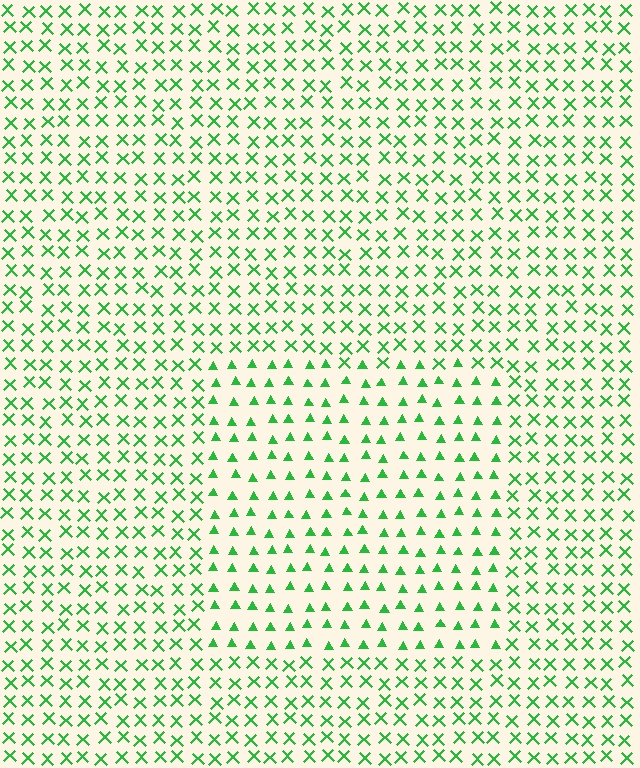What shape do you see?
I see a rectangle.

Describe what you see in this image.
The image is filled with small green elements arranged in a uniform grid. A rectangle-shaped region contains triangles, while the surrounding area contains X marks. The boundary is defined purely by the change in element shape.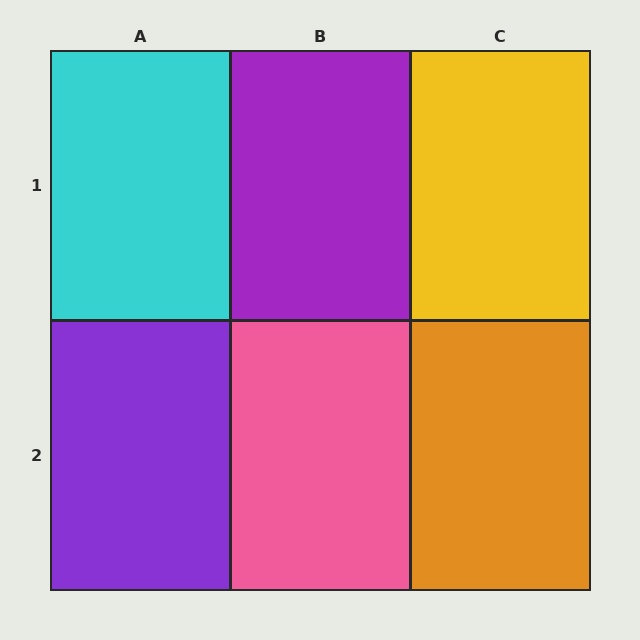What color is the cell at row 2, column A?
Purple.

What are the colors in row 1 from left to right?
Cyan, purple, yellow.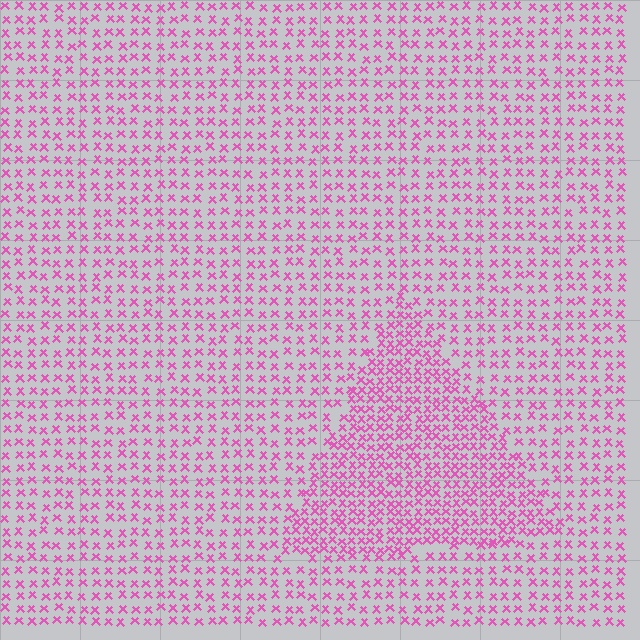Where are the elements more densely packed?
The elements are more densely packed inside the triangle boundary.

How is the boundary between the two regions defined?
The boundary is defined by a change in element density (approximately 1.9x ratio). All elements are the same color, size, and shape.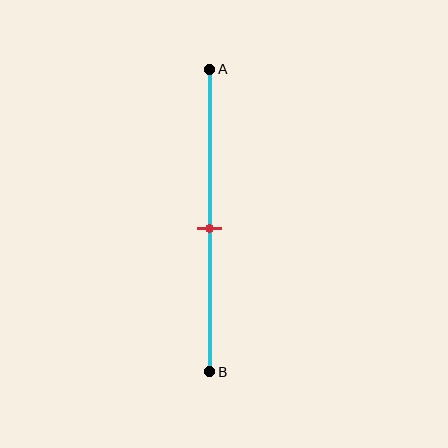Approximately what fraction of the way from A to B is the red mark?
The red mark is approximately 55% of the way from A to B.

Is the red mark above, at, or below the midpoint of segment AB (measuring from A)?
The red mark is approximately at the midpoint of segment AB.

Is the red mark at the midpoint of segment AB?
Yes, the mark is approximately at the midpoint.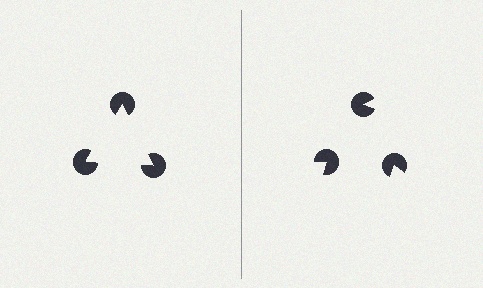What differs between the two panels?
The pac-man discs are positioned identically on both sides; only the wedge orientations differ. On the left they align to a triangle; on the right they are misaligned.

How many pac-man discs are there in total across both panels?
6 — 3 on each side.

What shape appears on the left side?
An illusory triangle.